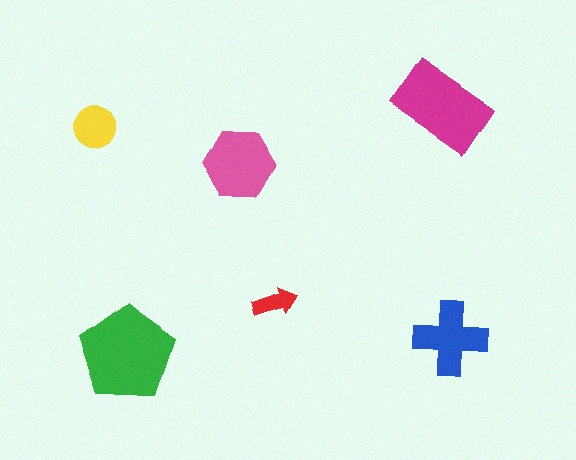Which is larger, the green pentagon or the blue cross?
The green pentagon.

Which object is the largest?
The green pentagon.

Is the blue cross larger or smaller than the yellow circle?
Larger.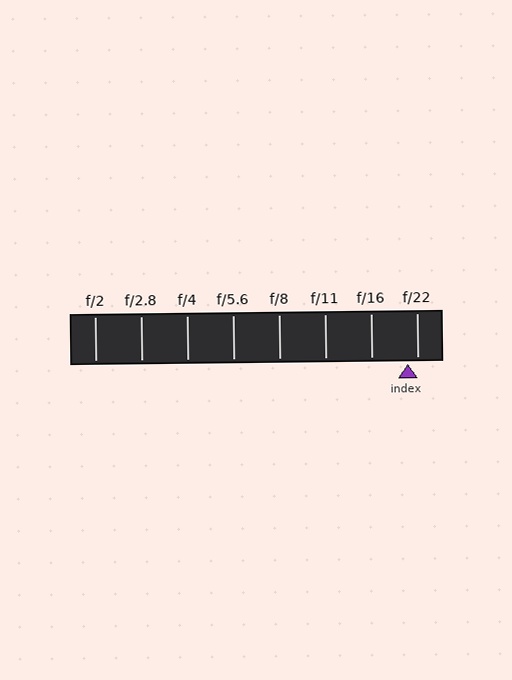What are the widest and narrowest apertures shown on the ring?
The widest aperture shown is f/2 and the narrowest is f/22.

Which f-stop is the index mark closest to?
The index mark is closest to f/22.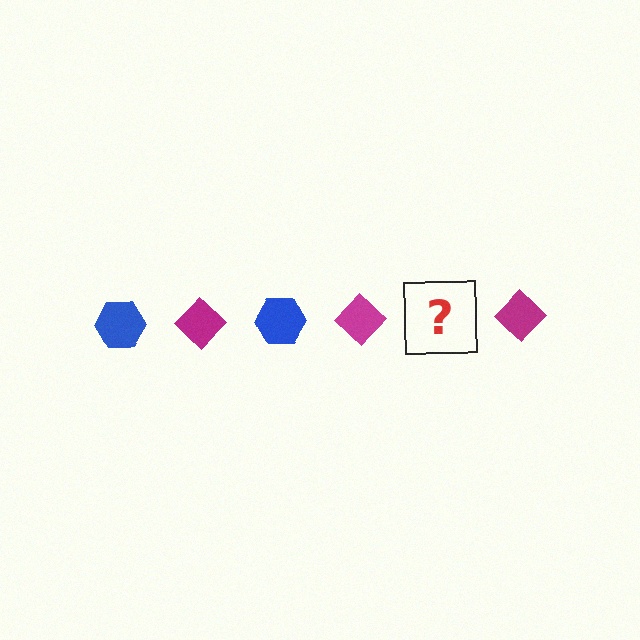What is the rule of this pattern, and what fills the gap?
The rule is that the pattern alternates between blue hexagon and magenta diamond. The gap should be filled with a blue hexagon.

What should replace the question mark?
The question mark should be replaced with a blue hexagon.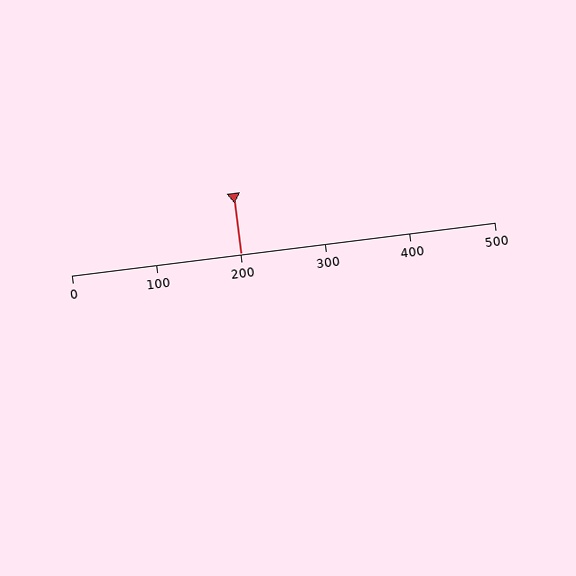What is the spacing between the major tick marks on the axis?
The major ticks are spaced 100 apart.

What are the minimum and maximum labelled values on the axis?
The axis runs from 0 to 500.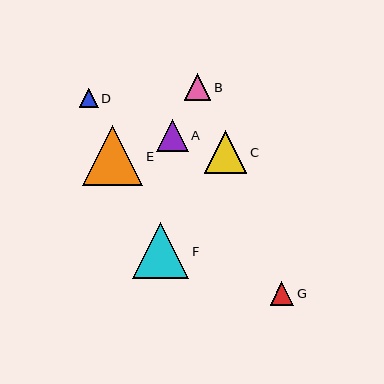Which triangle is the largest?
Triangle E is the largest with a size of approximately 60 pixels.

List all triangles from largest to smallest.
From largest to smallest: E, F, C, A, B, G, D.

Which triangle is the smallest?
Triangle D is the smallest with a size of approximately 19 pixels.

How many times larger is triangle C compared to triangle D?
Triangle C is approximately 2.2 times the size of triangle D.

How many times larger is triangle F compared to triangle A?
Triangle F is approximately 1.8 times the size of triangle A.